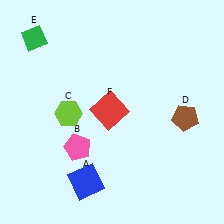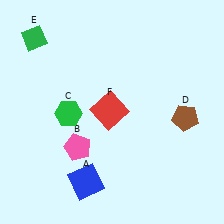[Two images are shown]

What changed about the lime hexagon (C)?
In Image 1, C is lime. In Image 2, it changed to green.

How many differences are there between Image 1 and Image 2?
There is 1 difference between the two images.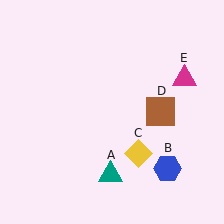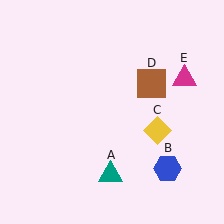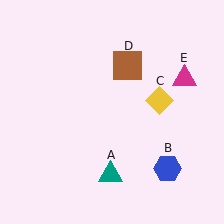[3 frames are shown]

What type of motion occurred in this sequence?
The yellow diamond (object C), brown square (object D) rotated counterclockwise around the center of the scene.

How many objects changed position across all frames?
2 objects changed position: yellow diamond (object C), brown square (object D).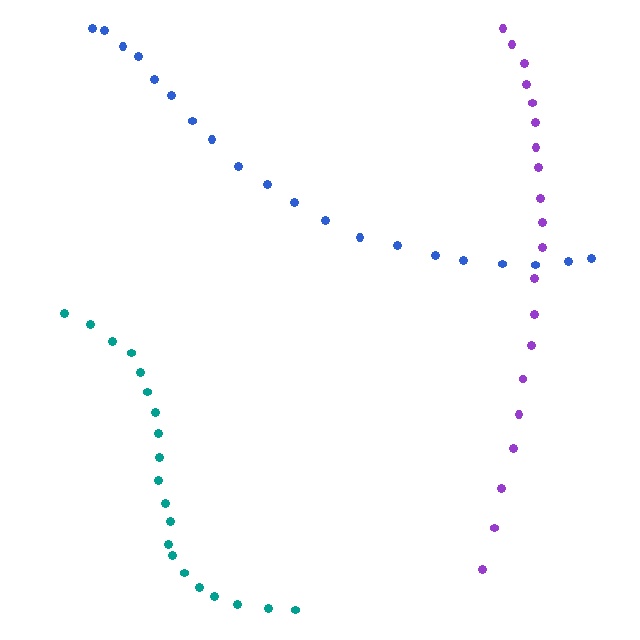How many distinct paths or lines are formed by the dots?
There are 3 distinct paths.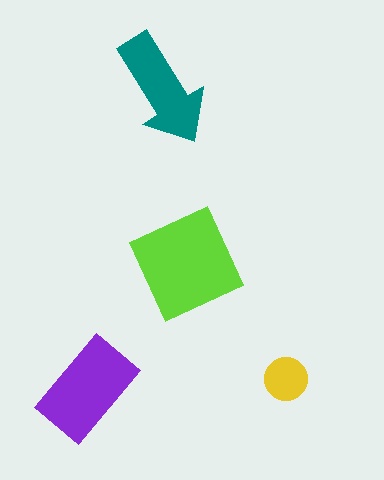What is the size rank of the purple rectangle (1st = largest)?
2nd.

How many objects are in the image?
There are 4 objects in the image.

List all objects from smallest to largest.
The yellow circle, the teal arrow, the purple rectangle, the lime diamond.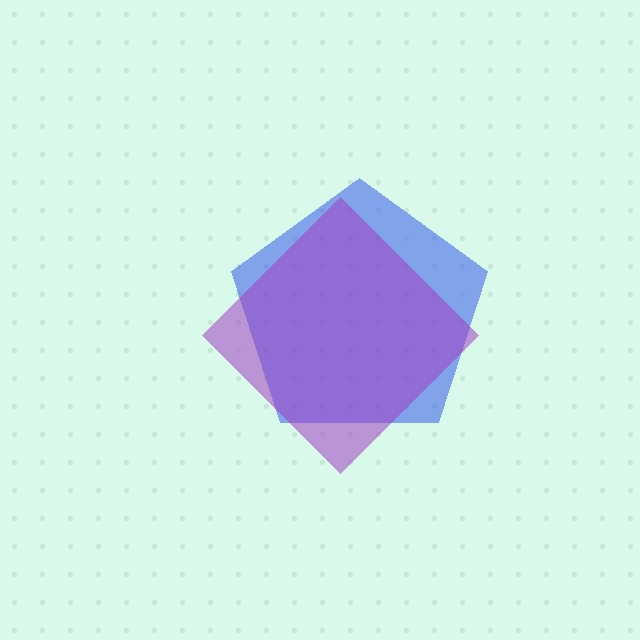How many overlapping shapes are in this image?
There are 2 overlapping shapes in the image.